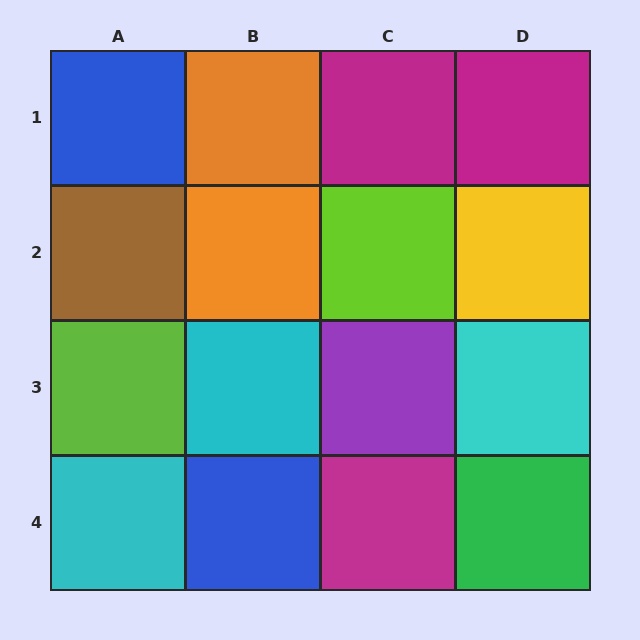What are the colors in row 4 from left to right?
Cyan, blue, magenta, green.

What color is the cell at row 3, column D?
Cyan.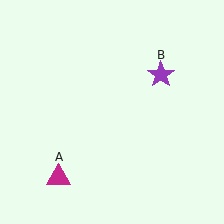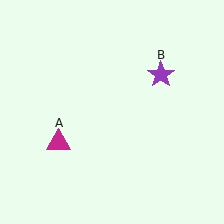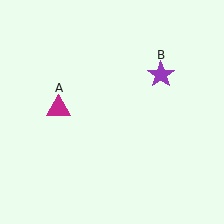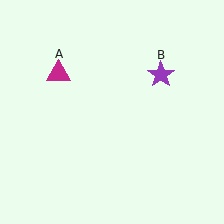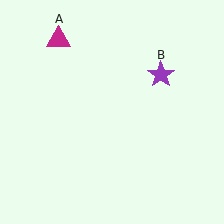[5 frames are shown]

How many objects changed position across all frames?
1 object changed position: magenta triangle (object A).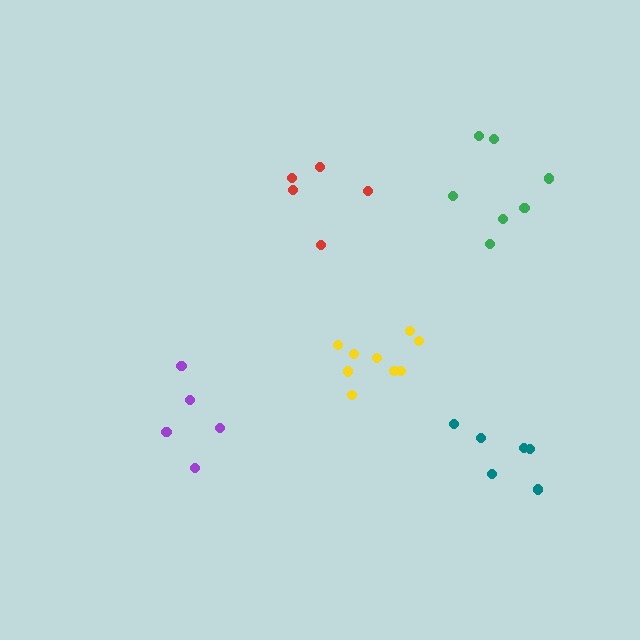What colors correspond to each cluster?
The clusters are colored: red, teal, purple, green, yellow.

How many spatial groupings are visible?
There are 5 spatial groupings.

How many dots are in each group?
Group 1: 5 dots, Group 2: 6 dots, Group 3: 5 dots, Group 4: 7 dots, Group 5: 9 dots (32 total).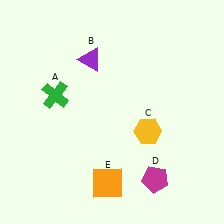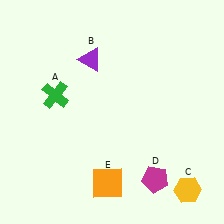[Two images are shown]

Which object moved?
The yellow hexagon (C) moved down.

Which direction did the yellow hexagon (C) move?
The yellow hexagon (C) moved down.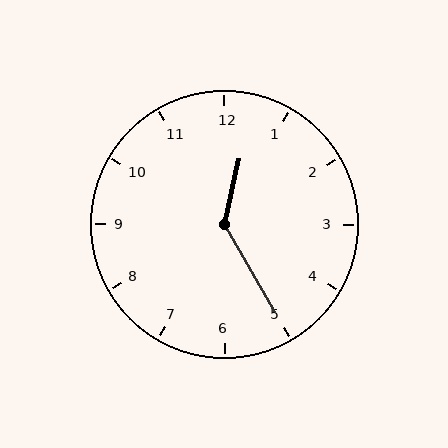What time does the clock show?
12:25.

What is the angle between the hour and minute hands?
Approximately 138 degrees.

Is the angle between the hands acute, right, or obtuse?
It is obtuse.